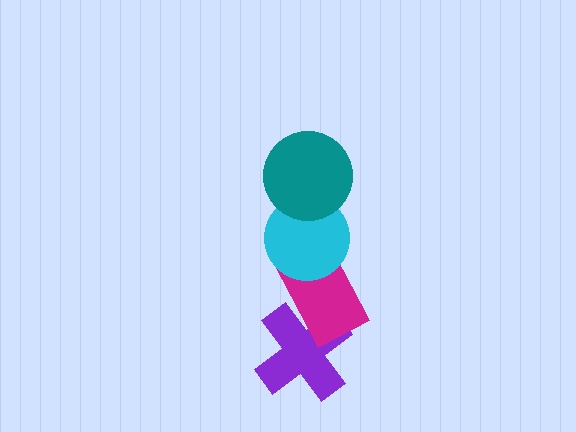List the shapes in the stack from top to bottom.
From top to bottom: the teal circle, the cyan circle, the magenta rectangle, the purple cross.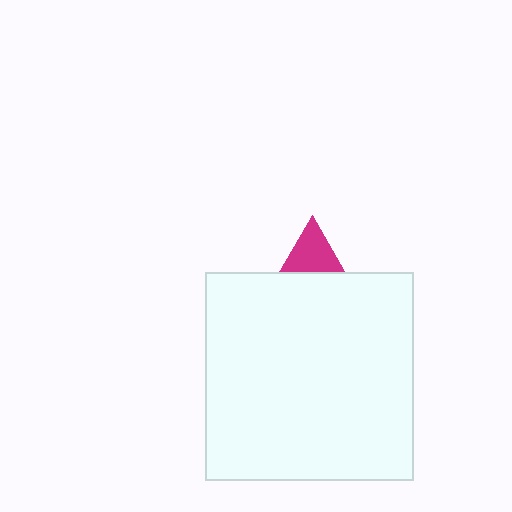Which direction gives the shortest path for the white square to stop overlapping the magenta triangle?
Moving down gives the shortest separation.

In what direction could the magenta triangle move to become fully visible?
The magenta triangle could move up. That would shift it out from behind the white square entirely.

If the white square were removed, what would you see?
You would see the complete magenta triangle.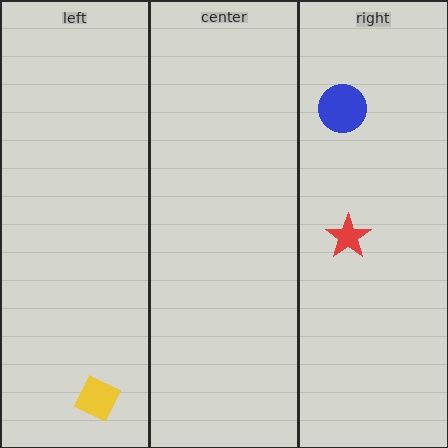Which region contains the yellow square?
The left region.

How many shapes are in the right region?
2.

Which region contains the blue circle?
The right region.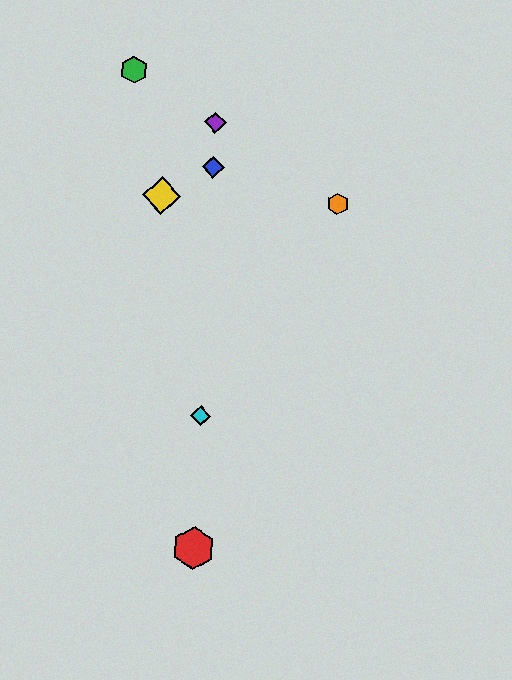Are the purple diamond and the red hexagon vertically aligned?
Yes, both are at x≈215.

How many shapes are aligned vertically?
4 shapes (the red hexagon, the blue diamond, the purple diamond, the cyan diamond) are aligned vertically.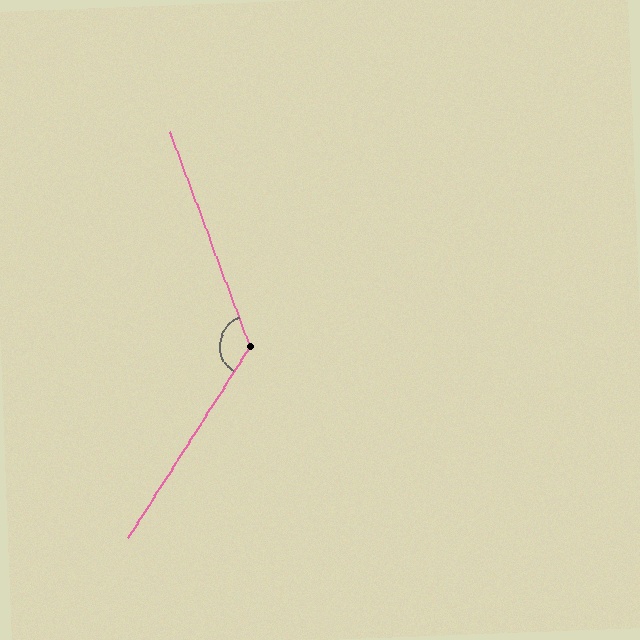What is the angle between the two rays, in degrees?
Approximately 127 degrees.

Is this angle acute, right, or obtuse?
It is obtuse.